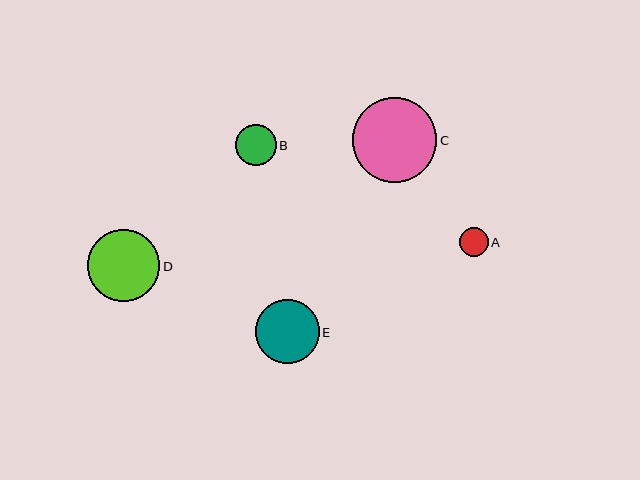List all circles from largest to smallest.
From largest to smallest: C, D, E, B, A.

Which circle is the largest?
Circle C is the largest with a size of approximately 85 pixels.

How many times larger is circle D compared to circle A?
Circle D is approximately 2.5 times the size of circle A.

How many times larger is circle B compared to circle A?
Circle B is approximately 1.4 times the size of circle A.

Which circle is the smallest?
Circle A is the smallest with a size of approximately 29 pixels.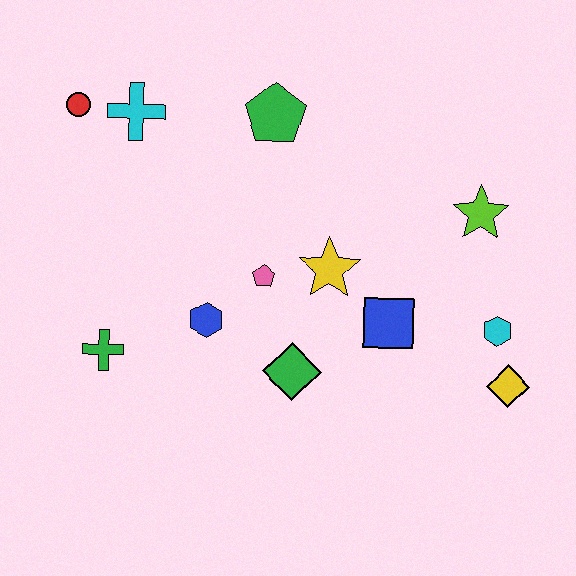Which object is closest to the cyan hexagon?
The yellow diamond is closest to the cyan hexagon.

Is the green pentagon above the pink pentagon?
Yes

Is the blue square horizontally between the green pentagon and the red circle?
No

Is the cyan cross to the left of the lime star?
Yes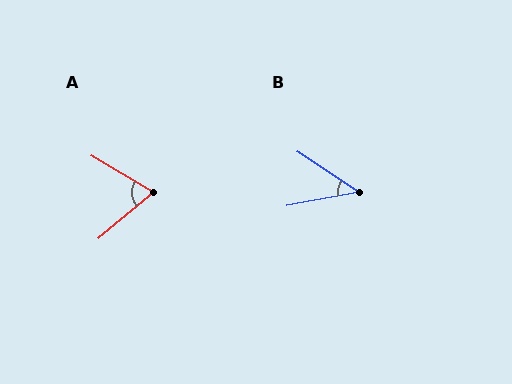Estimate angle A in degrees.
Approximately 71 degrees.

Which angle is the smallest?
B, at approximately 44 degrees.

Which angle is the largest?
A, at approximately 71 degrees.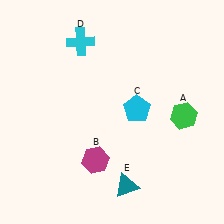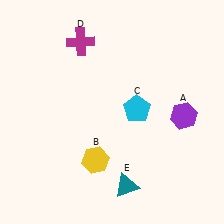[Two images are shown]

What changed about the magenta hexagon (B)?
In Image 1, B is magenta. In Image 2, it changed to yellow.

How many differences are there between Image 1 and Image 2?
There are 3 differences between the two images.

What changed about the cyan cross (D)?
In Image 1, D is cyan. In Image 2, it changed to magenta.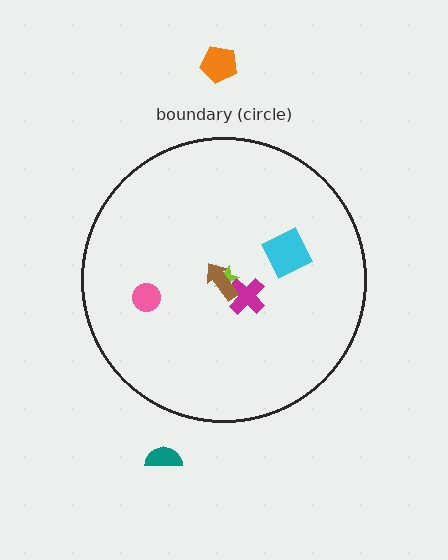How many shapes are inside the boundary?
5 inside, 2 outside.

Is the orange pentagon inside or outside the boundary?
Outside.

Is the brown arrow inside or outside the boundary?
Inside.